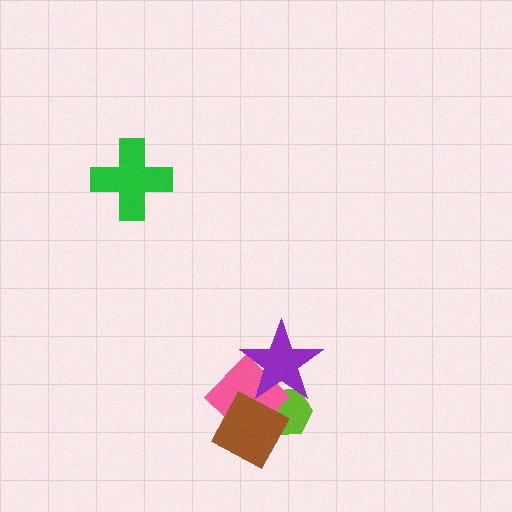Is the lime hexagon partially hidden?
Yes, it is partially covered by another shape.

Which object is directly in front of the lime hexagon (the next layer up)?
The pink diamond is directly in front of the lime hexagon.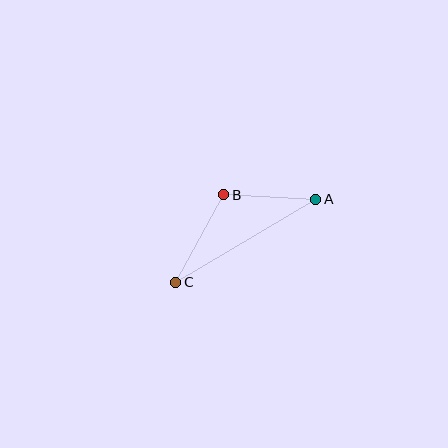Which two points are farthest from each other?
Points A and C are farthest from each other.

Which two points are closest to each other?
Points A and B are closest to each other.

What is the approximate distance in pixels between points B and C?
The distance between B and C is approximately 100 pixels.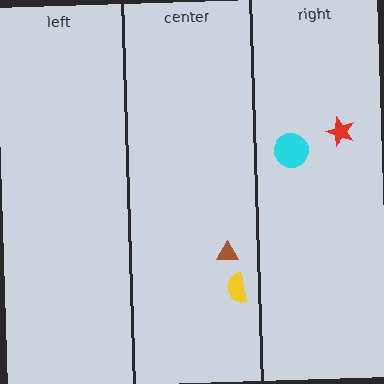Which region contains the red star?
The right region.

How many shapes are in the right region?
2.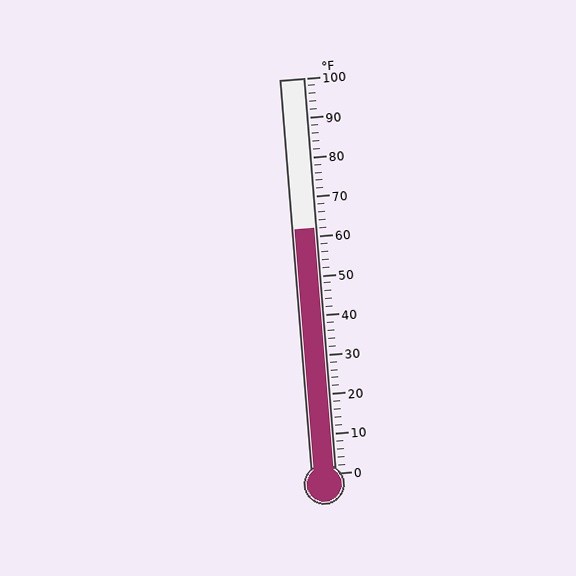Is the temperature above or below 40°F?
The temperature is above 40°F.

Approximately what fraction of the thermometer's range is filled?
The thermometer is filled to approximately 60% of its range.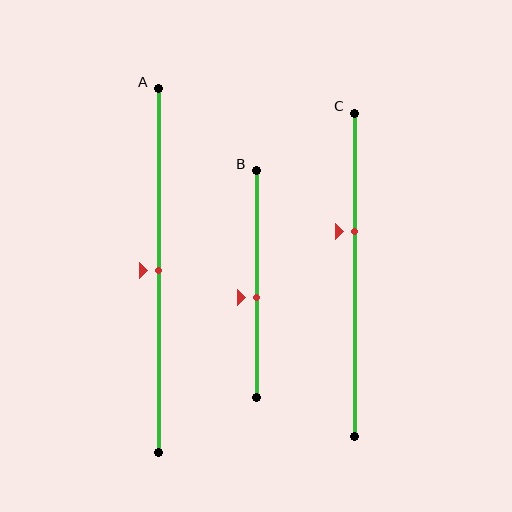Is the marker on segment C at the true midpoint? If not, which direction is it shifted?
No, the marker on segment C is shifted upward by about 13% of the segment length.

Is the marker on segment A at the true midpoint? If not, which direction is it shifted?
Yes, the marker on segment A is at the true midpoint.